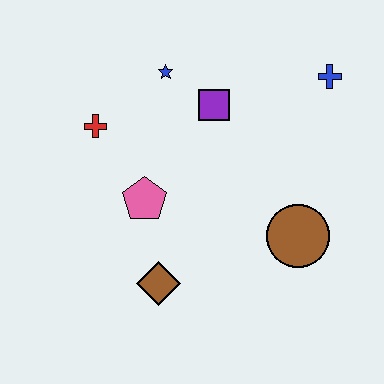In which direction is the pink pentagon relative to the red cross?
The pink pentagon is below the red cross.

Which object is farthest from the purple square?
The brown diamond is farthest from the purple square.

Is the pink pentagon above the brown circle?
Yes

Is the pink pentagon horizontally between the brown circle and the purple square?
No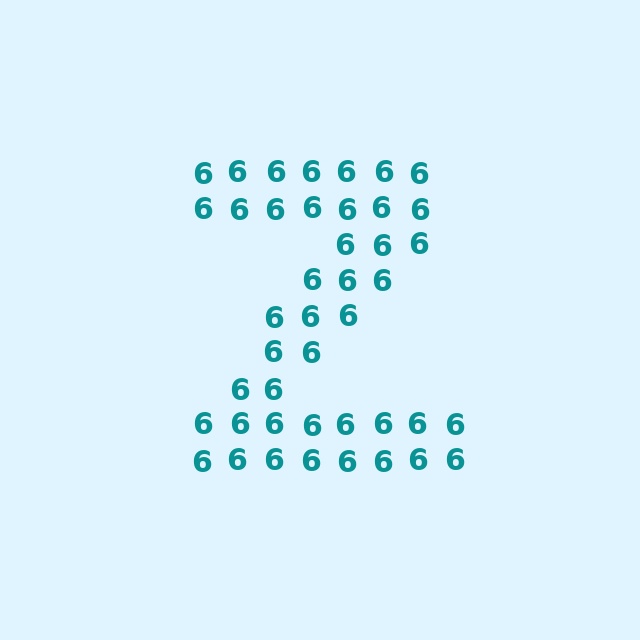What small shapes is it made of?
It is made of small digit 6's.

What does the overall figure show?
The overall figure shows the letter Z.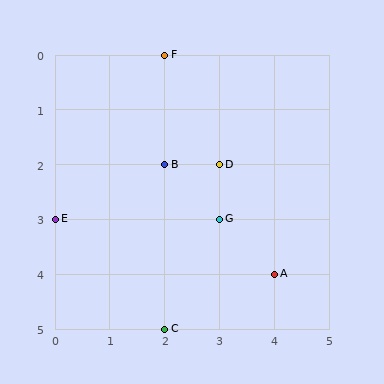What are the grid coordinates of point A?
Point A is at grid coordinates (4, 4).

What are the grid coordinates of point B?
Point B is at grid coordinates (2, 2).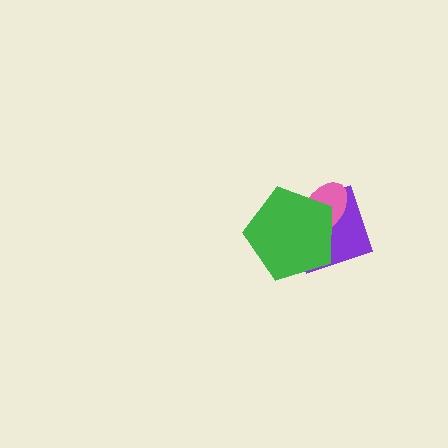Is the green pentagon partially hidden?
No, no other shape covers it.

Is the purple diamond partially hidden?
Yes, it is partially covered by another shape.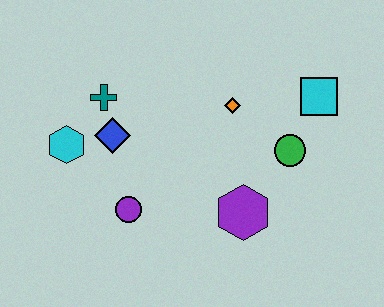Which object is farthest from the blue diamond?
The cyan square is farthest from the blue diamond.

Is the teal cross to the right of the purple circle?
No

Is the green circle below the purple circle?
No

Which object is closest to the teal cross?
The blue diamond is closest to the teal cross.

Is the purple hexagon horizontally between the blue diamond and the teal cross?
No